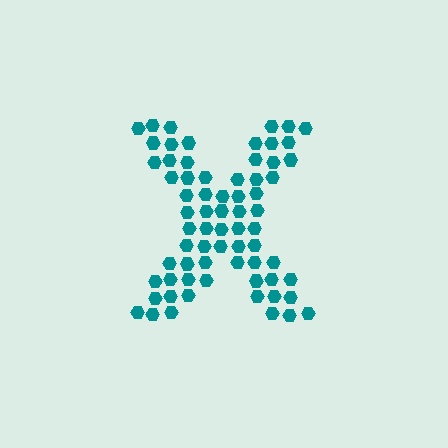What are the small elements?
The small elements are hexagons.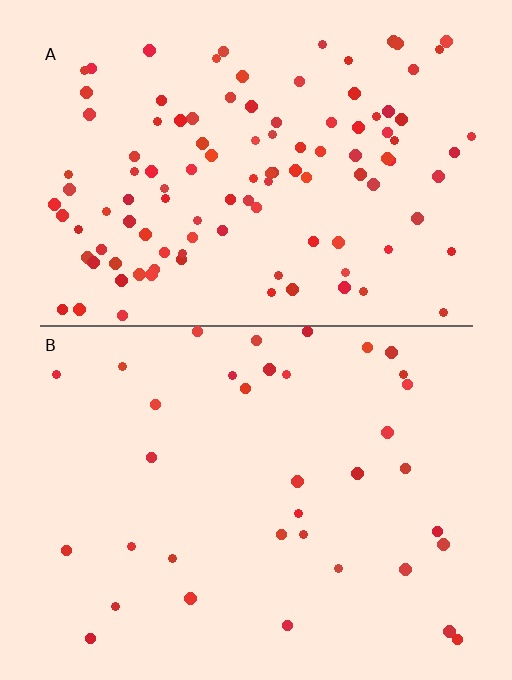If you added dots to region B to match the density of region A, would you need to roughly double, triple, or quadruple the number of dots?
Approximately triple.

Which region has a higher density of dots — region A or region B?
A (the top).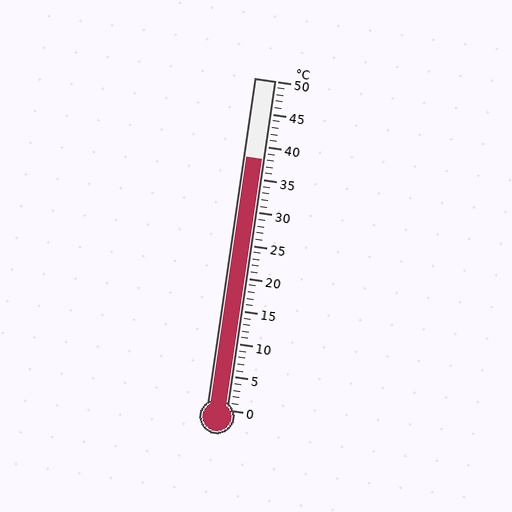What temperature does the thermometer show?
The thermometer shows approximately 38°C.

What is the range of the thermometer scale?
The thermometer scale ranges from 0°C to 50°C.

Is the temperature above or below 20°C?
The temperature is above 20°C.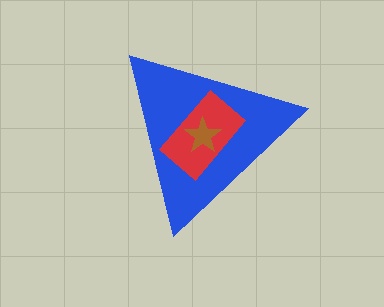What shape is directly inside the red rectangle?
The brown star.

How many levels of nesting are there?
3.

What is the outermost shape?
The blue triangle.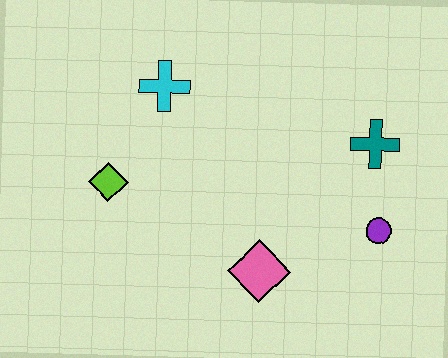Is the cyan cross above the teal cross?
Yes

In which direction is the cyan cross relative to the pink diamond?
The cyan cross is above the pink diamond.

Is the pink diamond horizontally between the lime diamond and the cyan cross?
No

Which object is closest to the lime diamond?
The cyan cross is closest to the lime diamond.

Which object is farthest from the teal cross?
The lime diamond is farthest from the teal cross.